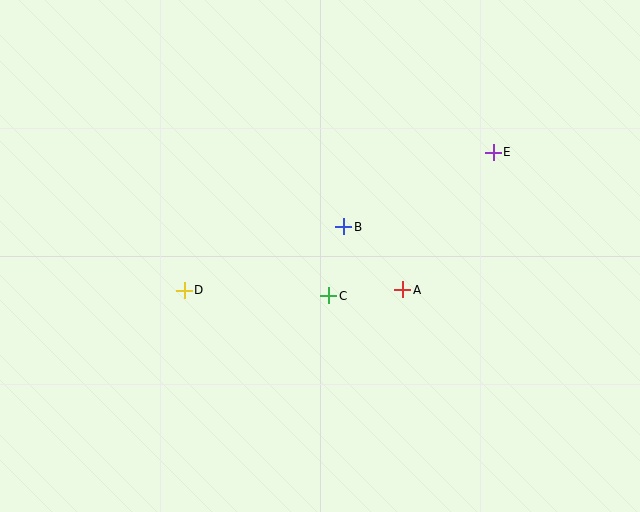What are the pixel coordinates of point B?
Point B is at (344, 227).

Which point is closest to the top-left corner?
Point D is closest to the top-left corner.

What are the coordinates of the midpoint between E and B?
The midpoint between E and B is at (419, 190).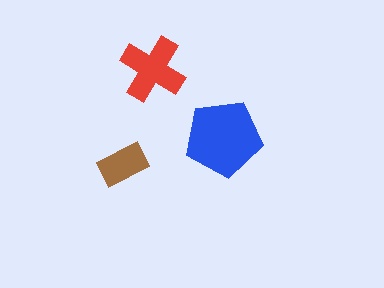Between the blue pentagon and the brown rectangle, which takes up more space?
The blue pentagon.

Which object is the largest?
The blue pentagon.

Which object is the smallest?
The brown rectangle.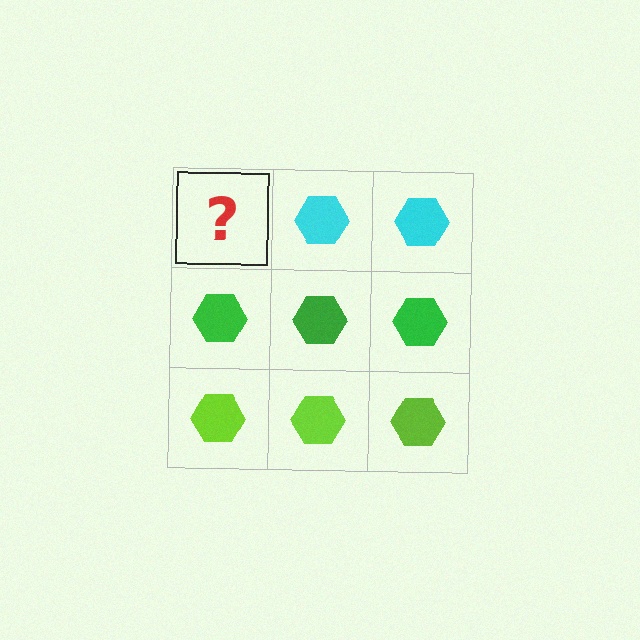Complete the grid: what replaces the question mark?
The question mark should be replaced with a cyan hexagon.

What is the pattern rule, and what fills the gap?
The rule is that each row has a consistent color. The gap should be filled with a cyan hexagon.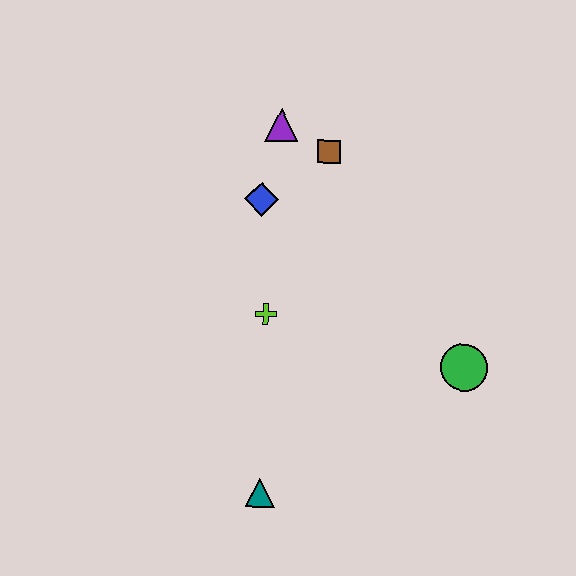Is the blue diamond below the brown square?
Yes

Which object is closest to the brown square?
The purple triangle is closest to the brown square.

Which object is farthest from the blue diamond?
The teal triangle is farthest from the blue diamond.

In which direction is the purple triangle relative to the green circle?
The purple triangle is above the green circle.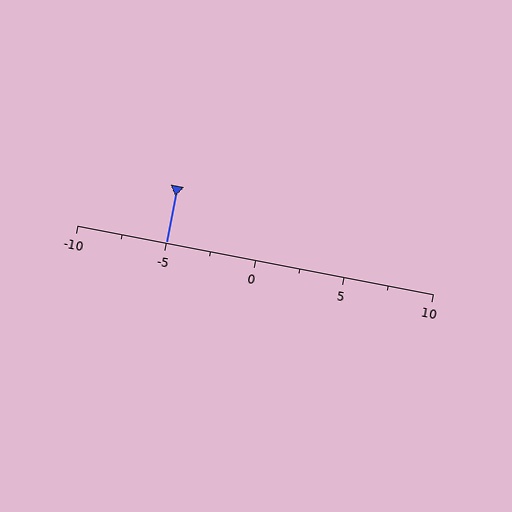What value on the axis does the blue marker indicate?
The marker indicates approximately -5.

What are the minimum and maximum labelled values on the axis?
The axis runs from -10 to 10.